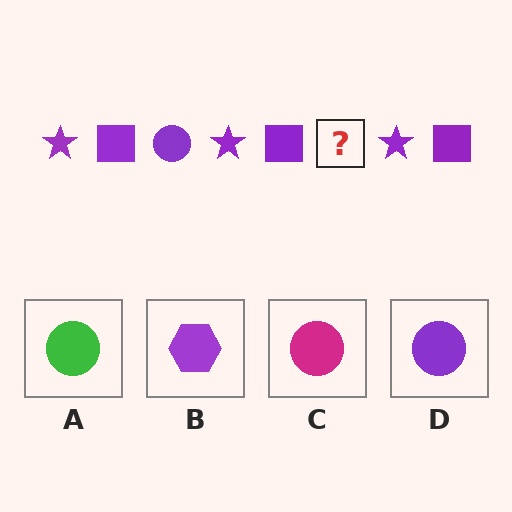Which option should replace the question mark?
Option D.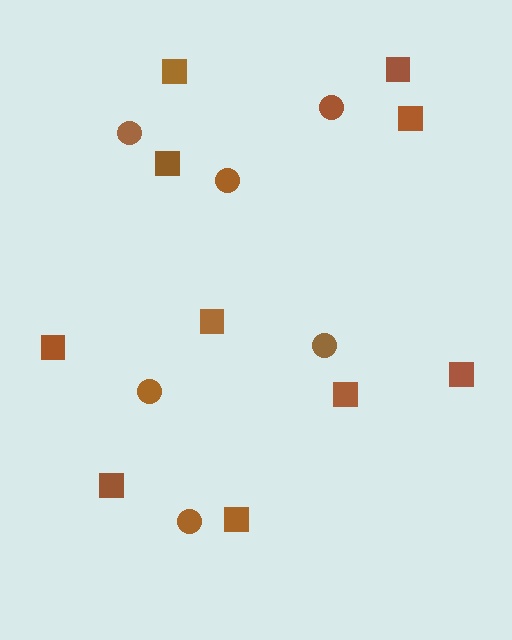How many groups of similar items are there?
There are 2 groups: one group of squares (10) and one group of circles (6).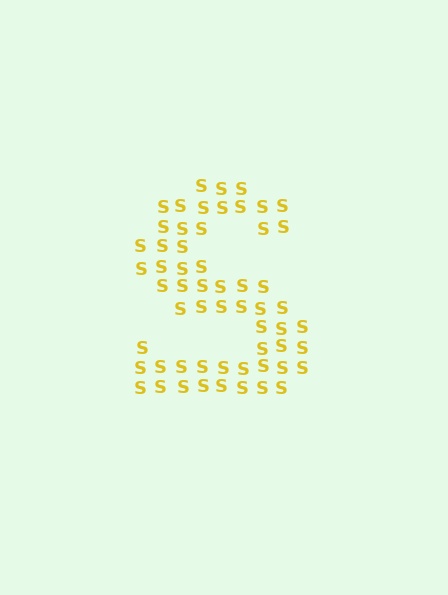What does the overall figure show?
The overall figure shows the letter S.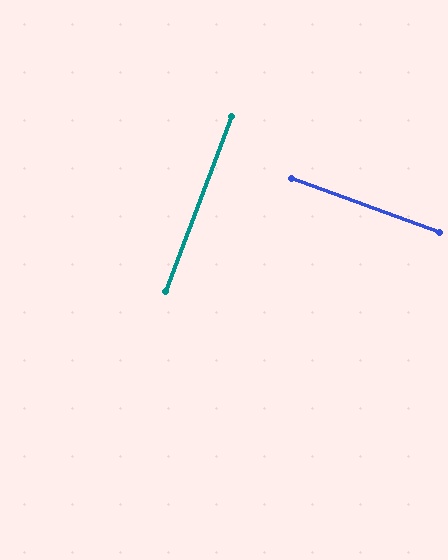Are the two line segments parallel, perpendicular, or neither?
Perpendicular — they meet at approximately 89°.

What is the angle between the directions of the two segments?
Approximately 89 degrees.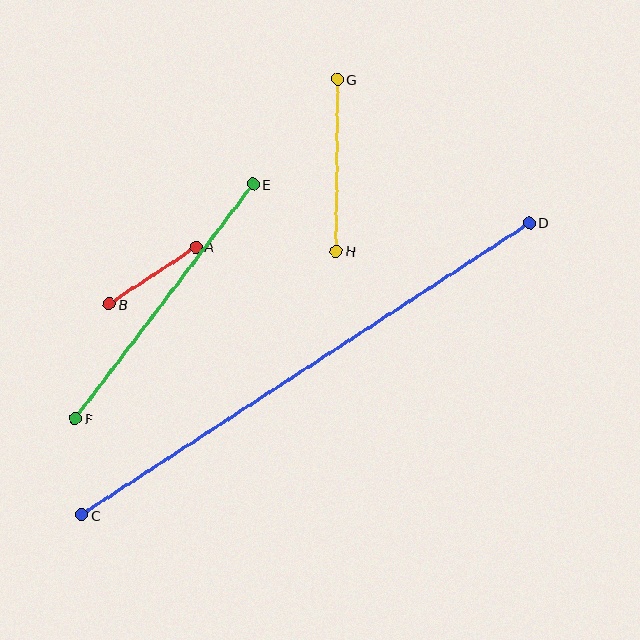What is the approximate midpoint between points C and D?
The midpoint is at approximately (306, 369) pixels.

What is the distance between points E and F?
The distance is approximately 294 pixels.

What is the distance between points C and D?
The distance is approximately 535 pixels.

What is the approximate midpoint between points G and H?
The midpoint is at approximately (337, 165) pixels.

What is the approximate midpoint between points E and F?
The midpoint is at approximately (164, 301) pixels.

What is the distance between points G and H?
The distance is approximately 172 pixels.